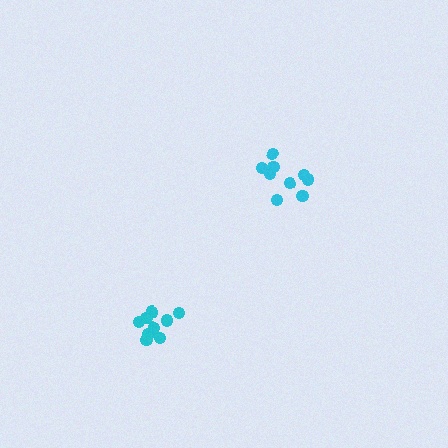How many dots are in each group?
Group 1: 9 dots, Group 2: 9 dots (18 total).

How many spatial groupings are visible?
There are 2 spatial groupings.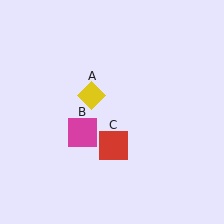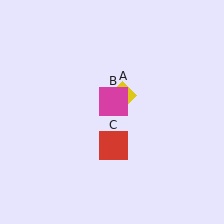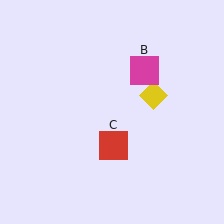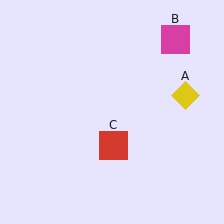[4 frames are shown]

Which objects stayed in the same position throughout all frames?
Red square (object C) remained stationary.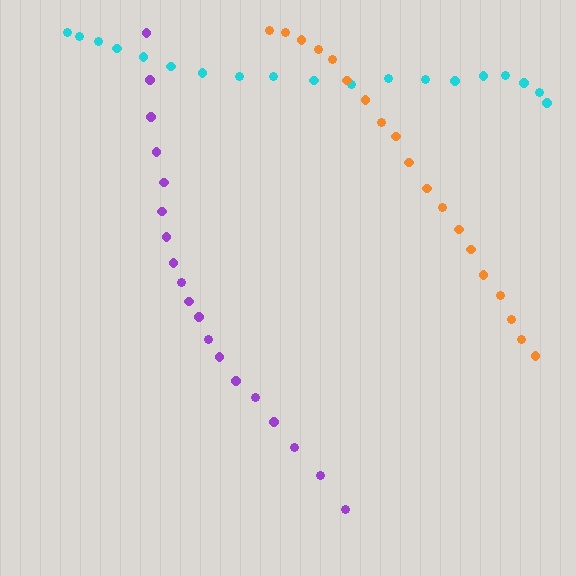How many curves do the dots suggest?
There are 3 distinct paths.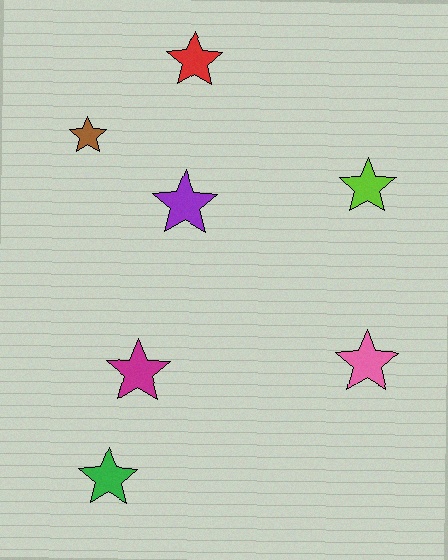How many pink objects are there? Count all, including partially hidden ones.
There is 1 pink object.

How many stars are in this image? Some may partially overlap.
There are 7 stars.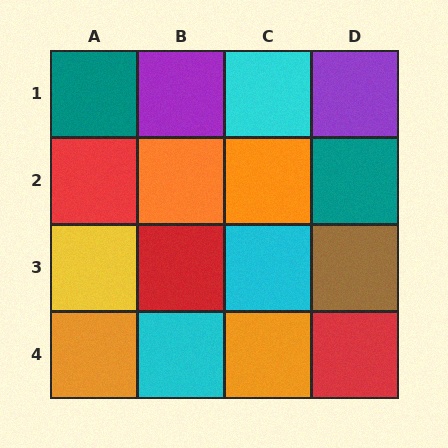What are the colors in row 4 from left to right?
Orange, cyan, orange, red.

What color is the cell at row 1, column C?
Cyan.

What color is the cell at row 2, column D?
Teal.